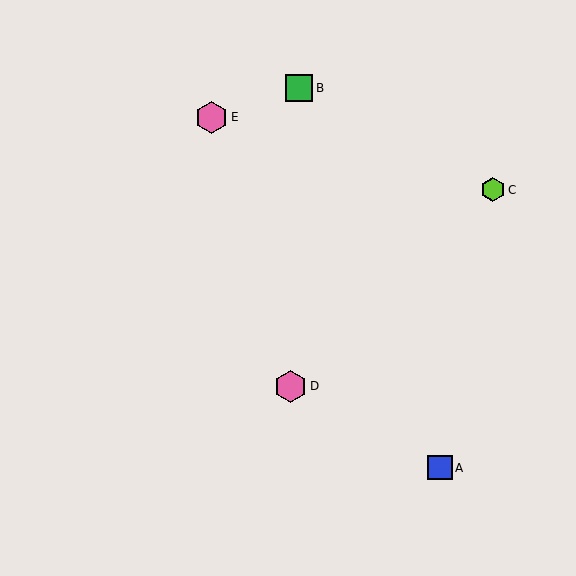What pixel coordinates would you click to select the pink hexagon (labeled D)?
Click at (290, 386) to select the pink hexagon D.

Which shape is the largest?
The pink hexagon (labeled D) is the largest.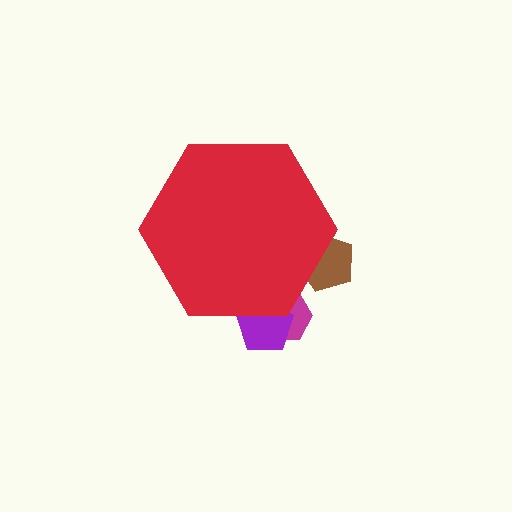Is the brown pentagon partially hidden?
Yes, the brown pentagon is partially hidden behind the red hexagon.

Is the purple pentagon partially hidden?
Yes, the purple pentagon is partially hidden behind the red hexagon.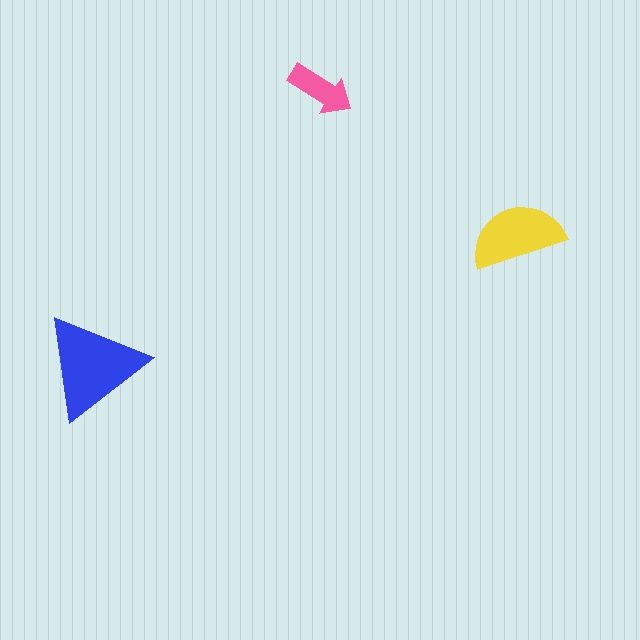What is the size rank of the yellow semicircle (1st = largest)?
2nd.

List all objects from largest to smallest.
The blue triangle, the yellow semicircle, the pink arrow.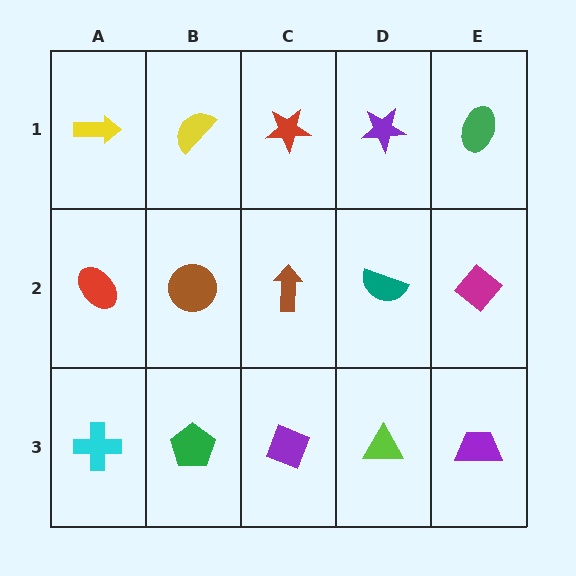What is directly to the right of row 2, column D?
A magenta diamond.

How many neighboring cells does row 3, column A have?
2.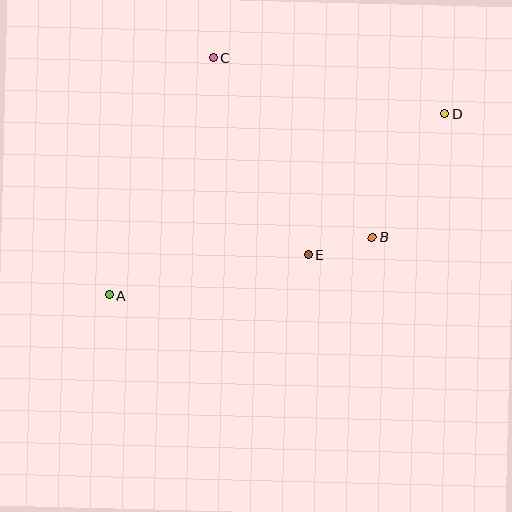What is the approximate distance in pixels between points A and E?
The distance between A and E is approximately 203 pixels.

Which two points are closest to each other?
Points B and E are closest to each other.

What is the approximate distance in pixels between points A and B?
The distance between A and B is approximately 269 pixels.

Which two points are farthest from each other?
Points A and D are farthest from each other.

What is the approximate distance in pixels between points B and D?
The distance between B and D is approximately 144 pixels.